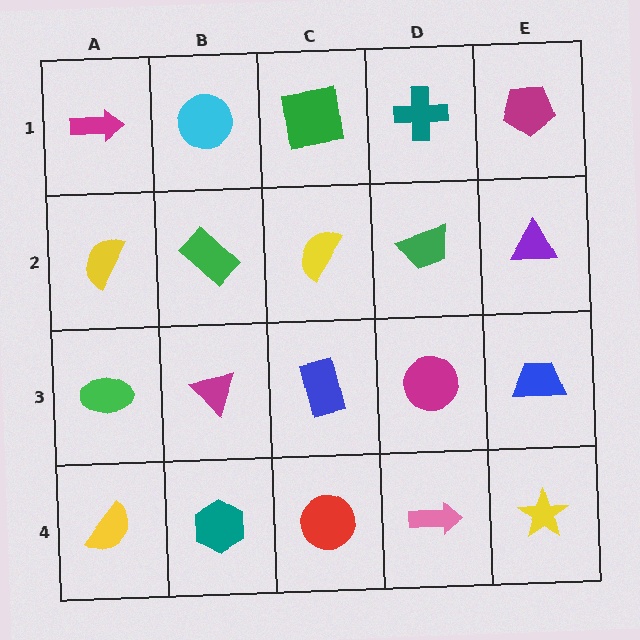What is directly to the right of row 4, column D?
A yellow star.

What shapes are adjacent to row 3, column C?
A yellow semicircle (row 2, column C), a red circle (row 4, column C), a magenta triangle (row 3, column B), a magenta circle (row 3, column D).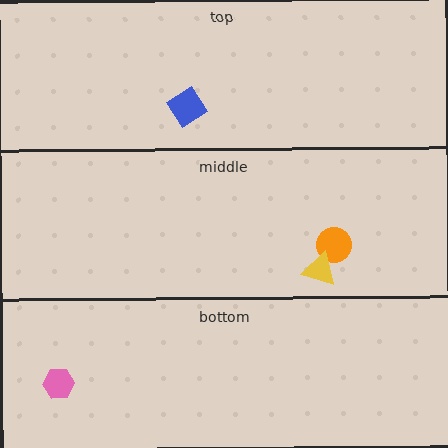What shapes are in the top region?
The blue diamond.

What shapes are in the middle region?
The orange circle, the yellow triangle.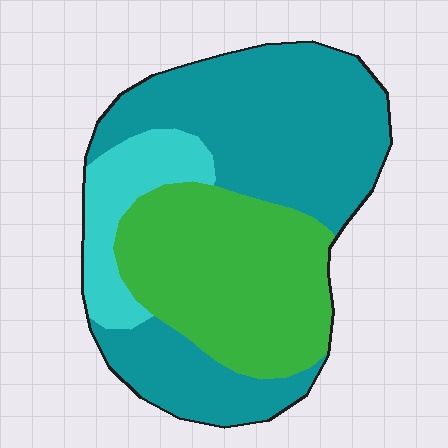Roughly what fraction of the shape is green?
Green covers around 35% of the shape.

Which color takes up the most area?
Teal, at roughly 50%.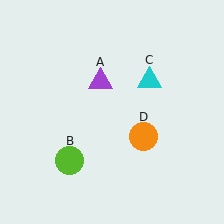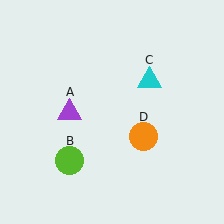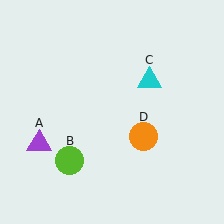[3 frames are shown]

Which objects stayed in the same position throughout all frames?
Lime circle (object B) and cyan triangle (object C) and orange circle (object D) remained stationary.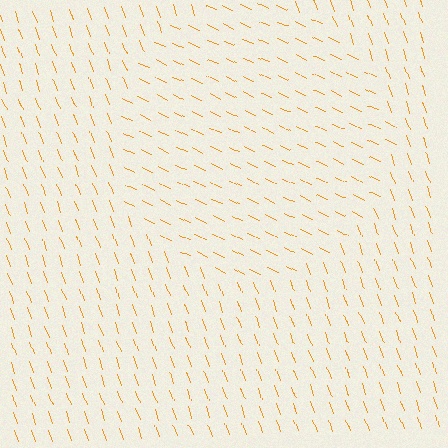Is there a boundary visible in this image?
Yes, there is a texture boundary formed by a change in line orientation.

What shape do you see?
I see a circle.